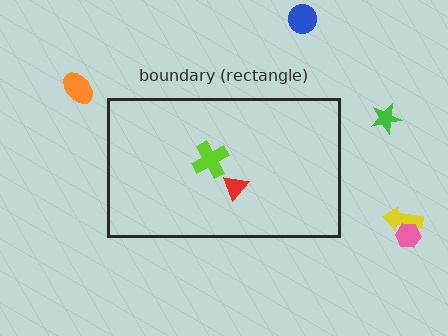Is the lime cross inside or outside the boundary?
Inside.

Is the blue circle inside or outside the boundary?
Outside.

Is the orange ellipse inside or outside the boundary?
Outside.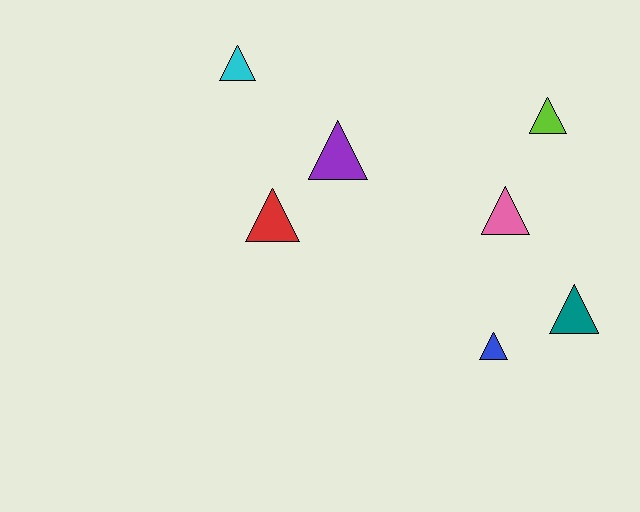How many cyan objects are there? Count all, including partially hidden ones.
There is 1 cyan object.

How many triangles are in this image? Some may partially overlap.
There are 7 triangles.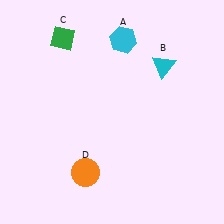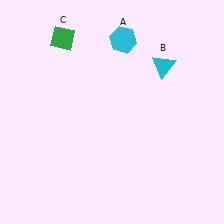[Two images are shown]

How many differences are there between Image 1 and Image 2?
There is 1 difference between the two images.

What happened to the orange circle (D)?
The orange circle (D) was removed in Image 2. It was in the bottom-left area of Image 1.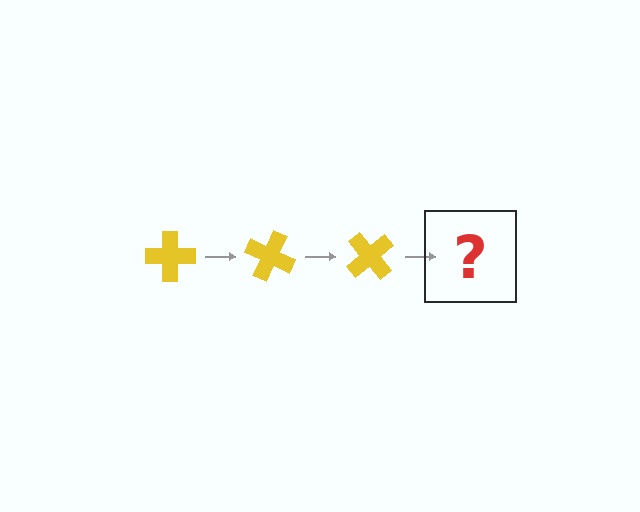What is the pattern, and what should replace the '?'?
The pattern is that the cross rotates 25 degrees each step. The '?' should be a yellow cross rotated 75 degrees.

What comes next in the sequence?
The next element should be a yellow cross rotated 75 degrees.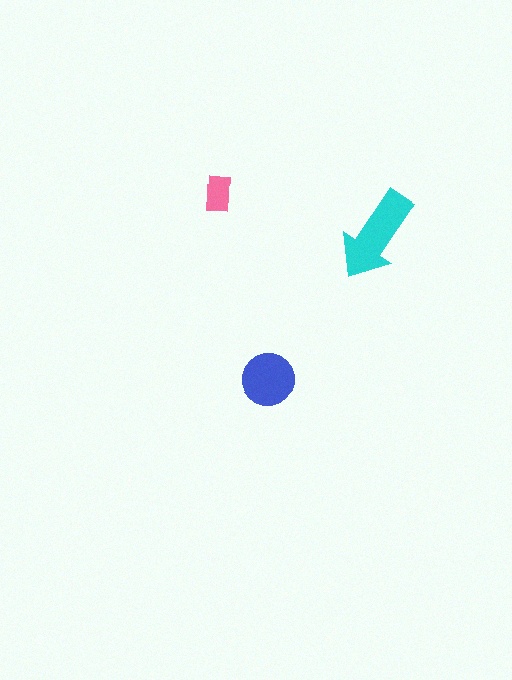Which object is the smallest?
The pink rectangle.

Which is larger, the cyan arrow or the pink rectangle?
The cyan arrow.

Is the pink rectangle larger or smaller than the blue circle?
Smaller.